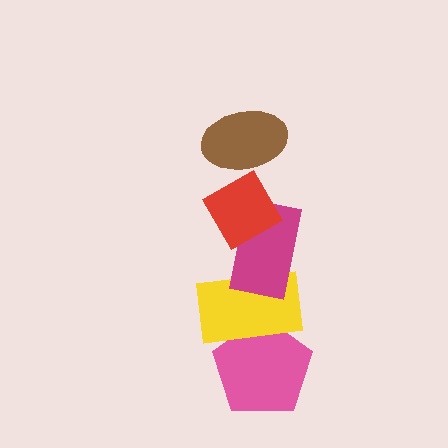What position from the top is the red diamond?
The red diamond is 2nd from the top.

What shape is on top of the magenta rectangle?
The red diamond is on top of the magenta rectangle.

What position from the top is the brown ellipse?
The brown ellipse is 1st from the top.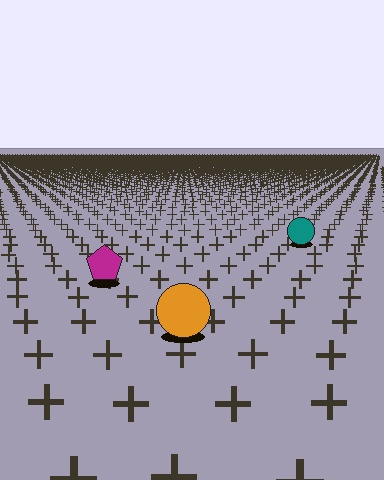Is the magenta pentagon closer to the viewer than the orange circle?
No. The orange circle is closer — you can tell from the texture gradient: the ground texture is coarser near it.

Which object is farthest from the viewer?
The teal circle is farthest from the viewer. It appears smaller and the ground texture around it is denser.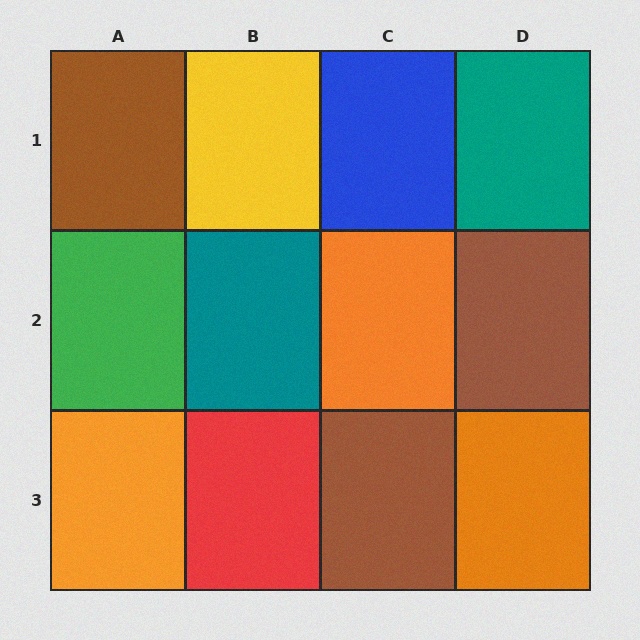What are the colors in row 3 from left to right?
Orange, red, brown, orange.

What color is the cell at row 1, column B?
Yellow.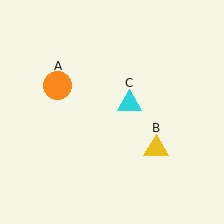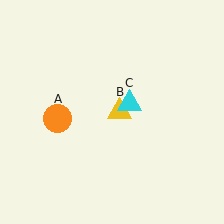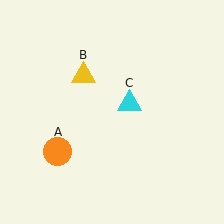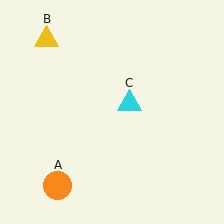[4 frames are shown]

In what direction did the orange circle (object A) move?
The orange circle (object A) moved down.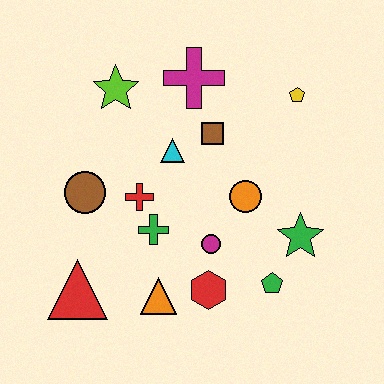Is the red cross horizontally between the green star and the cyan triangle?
No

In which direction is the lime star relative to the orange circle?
The lime star is to the left of the orange circle.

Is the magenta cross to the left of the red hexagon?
Yes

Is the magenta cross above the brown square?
Yes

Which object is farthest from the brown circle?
The yellow pentagon is farthest from the brown circle.